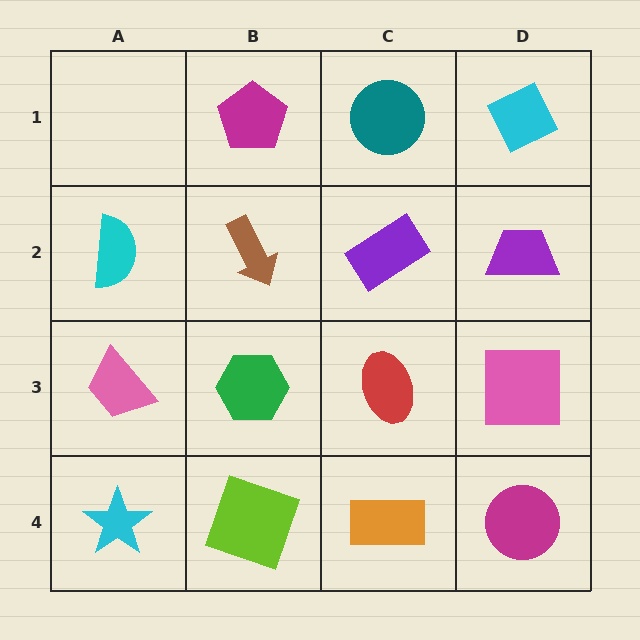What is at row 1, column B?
A magenta pentagon.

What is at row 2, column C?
A purple rectangle.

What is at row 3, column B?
A green hexagon.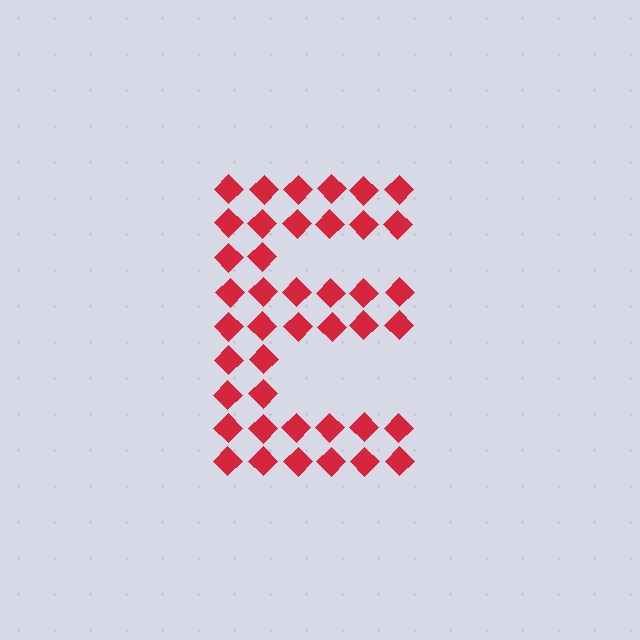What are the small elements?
The small elements are diamonds.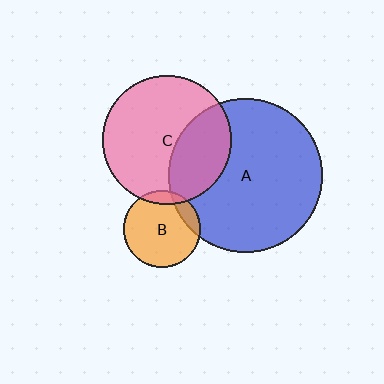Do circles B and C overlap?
Yes.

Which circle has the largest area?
Circle A (blue).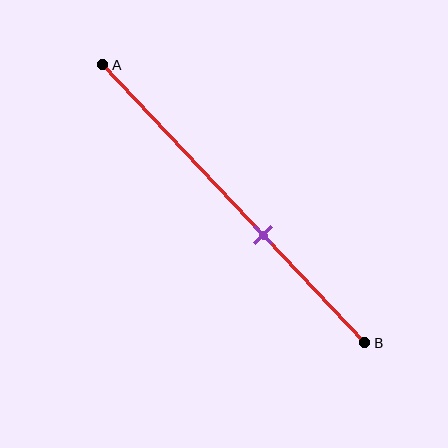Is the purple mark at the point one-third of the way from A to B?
No, the mark is at about 60% from A, not at the 33% one-third point.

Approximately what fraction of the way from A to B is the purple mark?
The purple mark is approximately 60% of the way from A to B.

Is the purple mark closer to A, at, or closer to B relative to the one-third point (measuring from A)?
The purple mark is closer to point B than the one-third point of segment AB.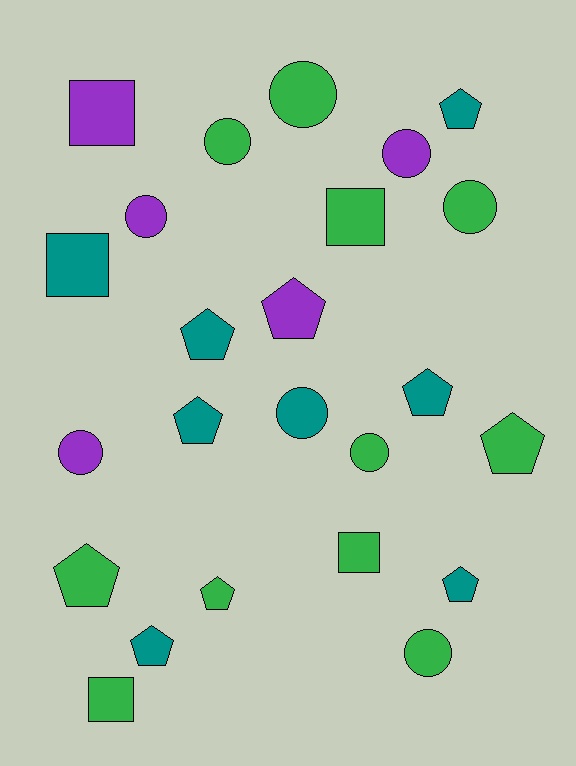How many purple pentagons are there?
There is 1 purple pentagon.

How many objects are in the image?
There are 24 objects.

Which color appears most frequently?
Green, with 11 objects.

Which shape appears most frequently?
Pentagon, with 10 objects.